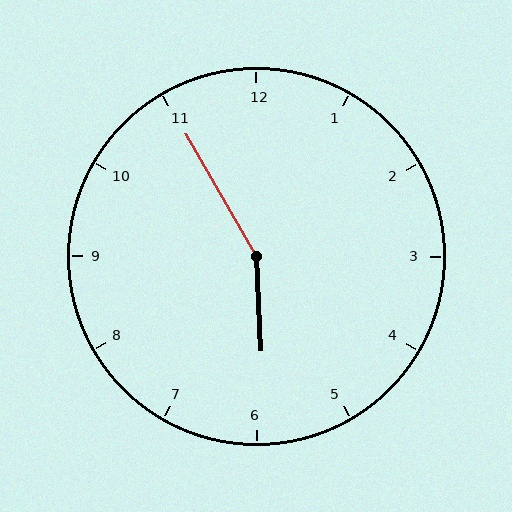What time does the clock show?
5:55.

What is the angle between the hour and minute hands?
Approximately 152 degrees.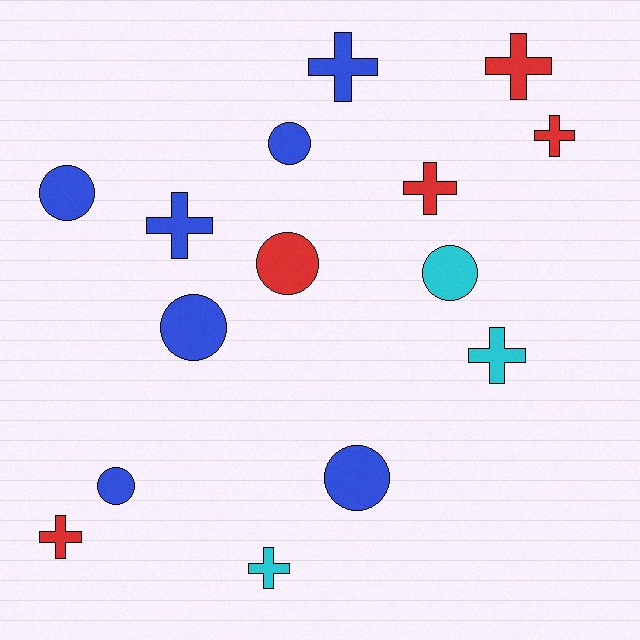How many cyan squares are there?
There are no cyan squares.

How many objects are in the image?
There are 15 objects.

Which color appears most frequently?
Blue, with 7 objects.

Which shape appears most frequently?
Cross, with 8 objects.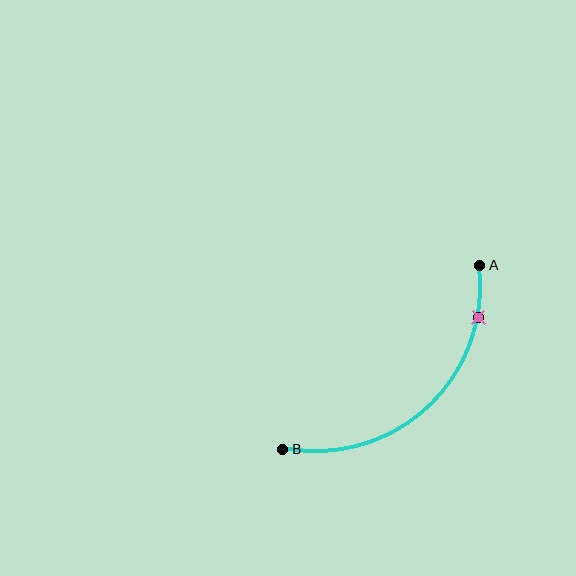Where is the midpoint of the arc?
The arc midpoint is the point on the curve farthest from the straight line joining A and B. It sits below and to the right of that line.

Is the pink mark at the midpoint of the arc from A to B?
No. The pink mark lies on the arc but is closer to endpoint A. The arc midpoint would be at the point on the curve equidistant along the arc from both A and B.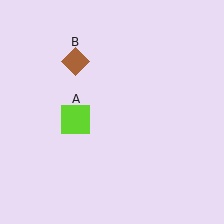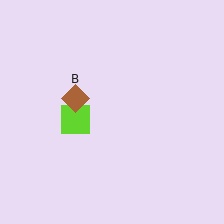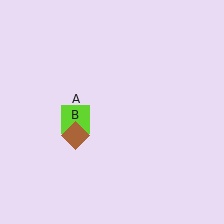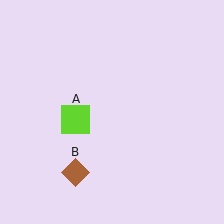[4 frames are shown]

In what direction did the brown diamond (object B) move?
The brown diamond (object B) moved down.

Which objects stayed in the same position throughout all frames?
Lime square (object A) remained stationary.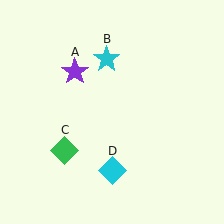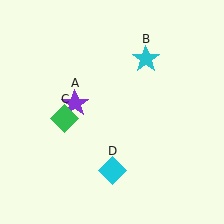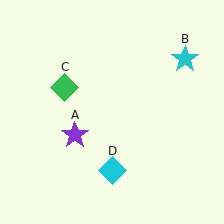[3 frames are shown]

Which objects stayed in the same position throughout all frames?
Cyan diamond (object D) remained stationary.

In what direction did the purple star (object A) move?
The purple star (object A) moved down.